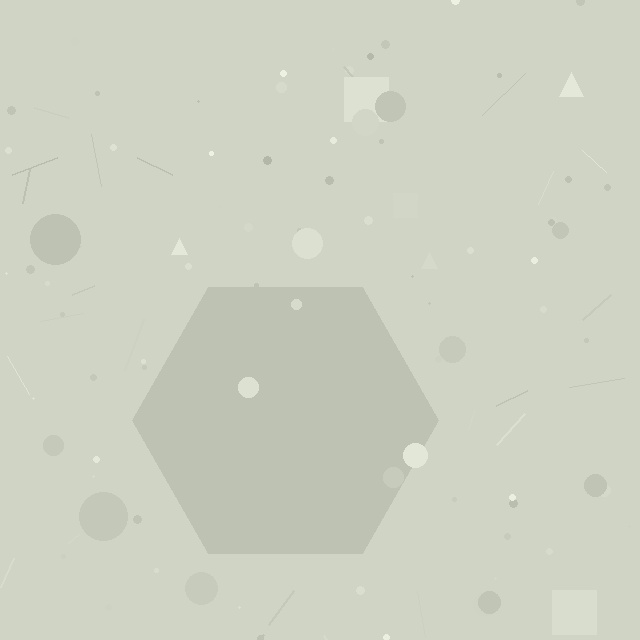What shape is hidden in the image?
A hexagon is hidden in the image.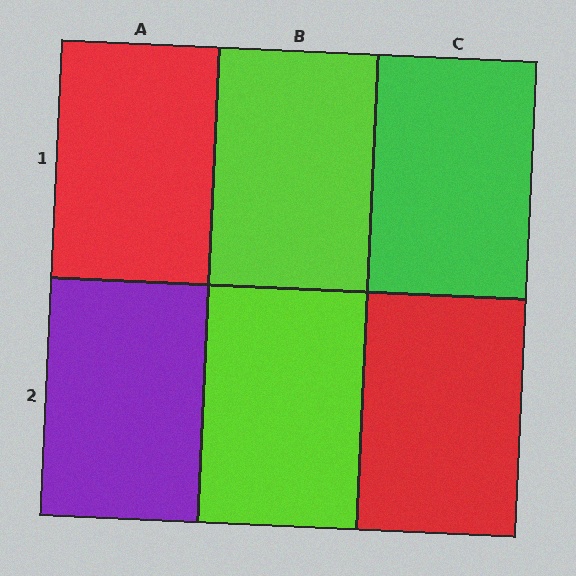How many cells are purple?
1 cell is purple.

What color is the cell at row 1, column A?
Red.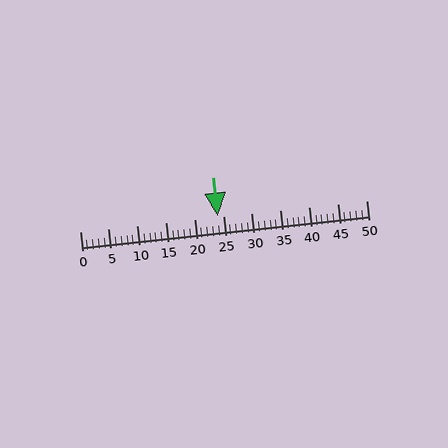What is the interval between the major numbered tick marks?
The major tick marks are spaced 5 units apart.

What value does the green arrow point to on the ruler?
The green arrow points to approximately 24.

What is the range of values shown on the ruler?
The ruler shows values from 0 to 50.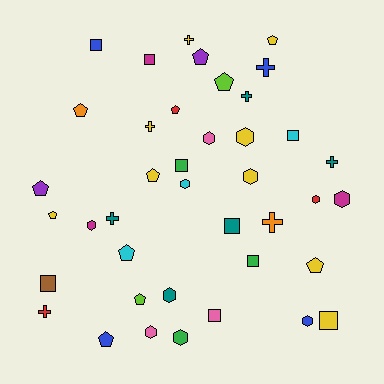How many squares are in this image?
There are 9 squares.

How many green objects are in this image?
There are 3 green objects.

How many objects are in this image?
There are 40 objects.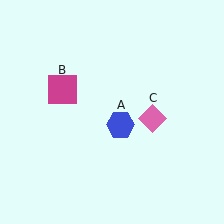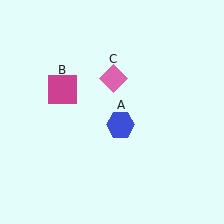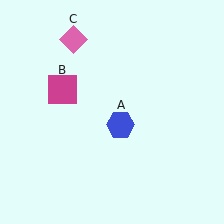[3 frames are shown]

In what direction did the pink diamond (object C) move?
The pink diamond (object C) moved up and to the left.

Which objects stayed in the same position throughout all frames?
Blue hexagon (object A) and magenta square (object B) remained stationary.